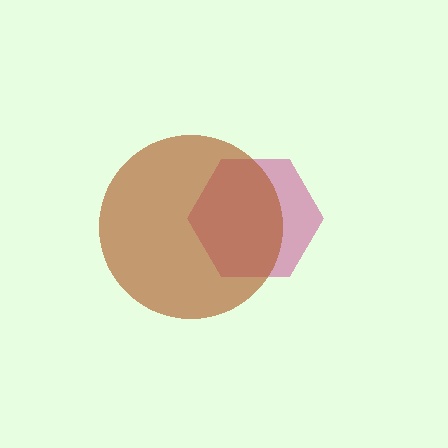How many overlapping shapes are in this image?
There are 2 overlapping shapes in the image.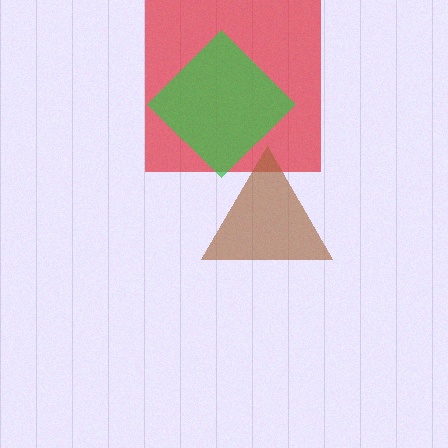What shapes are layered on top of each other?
The layered shapes are: a red square, a brown triangle, a green diamond.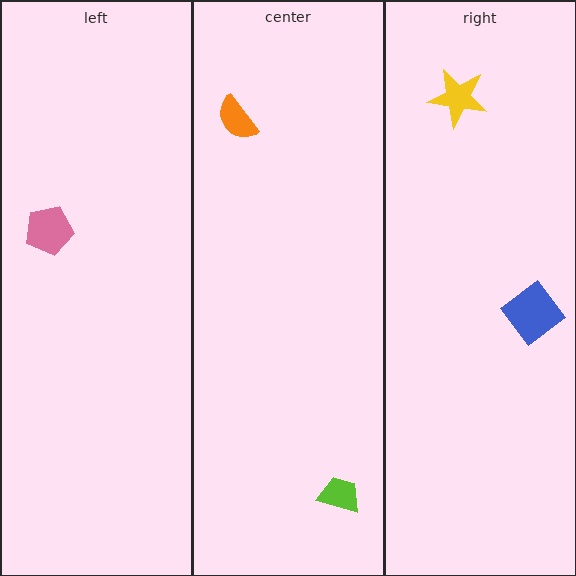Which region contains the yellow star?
The right region.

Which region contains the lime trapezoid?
The center region.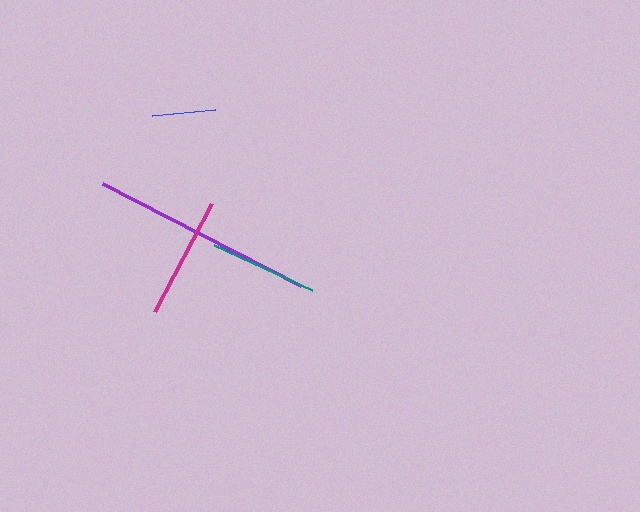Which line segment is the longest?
The purple line is the longest at approximately 223 pixels.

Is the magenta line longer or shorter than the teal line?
The magenta line is longer than the teal line.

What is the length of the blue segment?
The blue segment is approximately 64 pixels long.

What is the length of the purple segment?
The purple segment is approximately 223 pixels long.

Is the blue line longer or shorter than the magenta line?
The magenta line is longer than the blue line.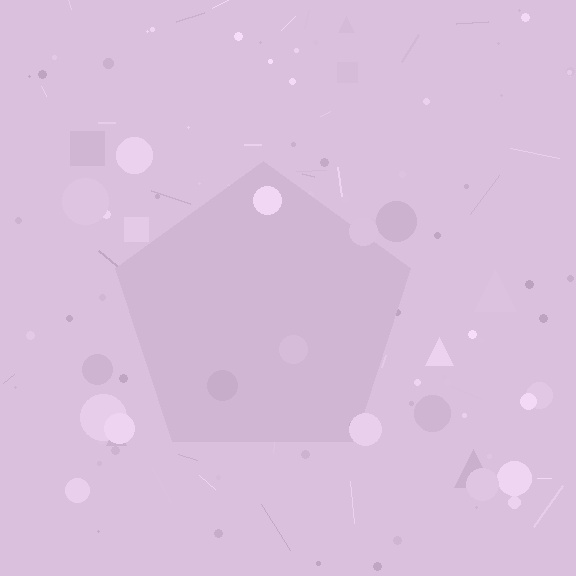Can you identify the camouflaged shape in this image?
The camouflaged shape is a pentagon.